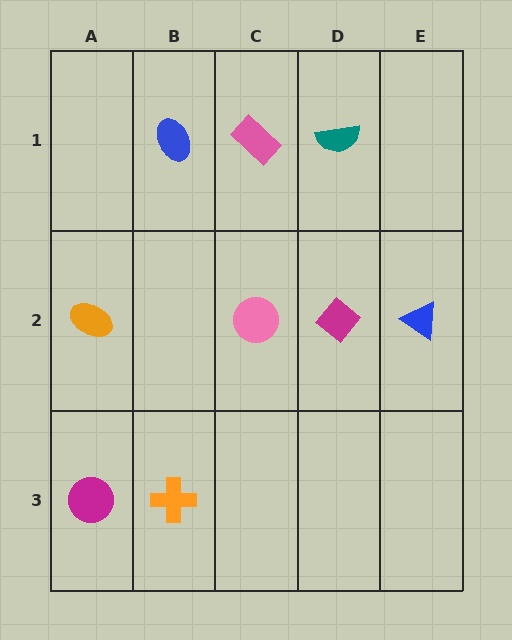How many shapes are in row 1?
3 shapes.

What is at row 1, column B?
A blue ellipse.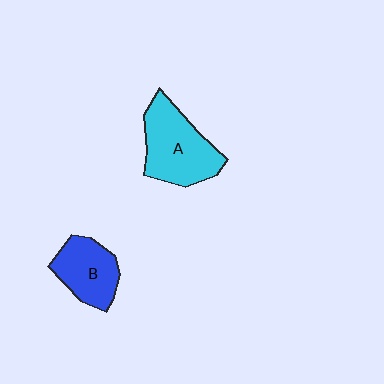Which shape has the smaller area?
Shape B (blue).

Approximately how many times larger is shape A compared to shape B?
Approximately 1.4 times.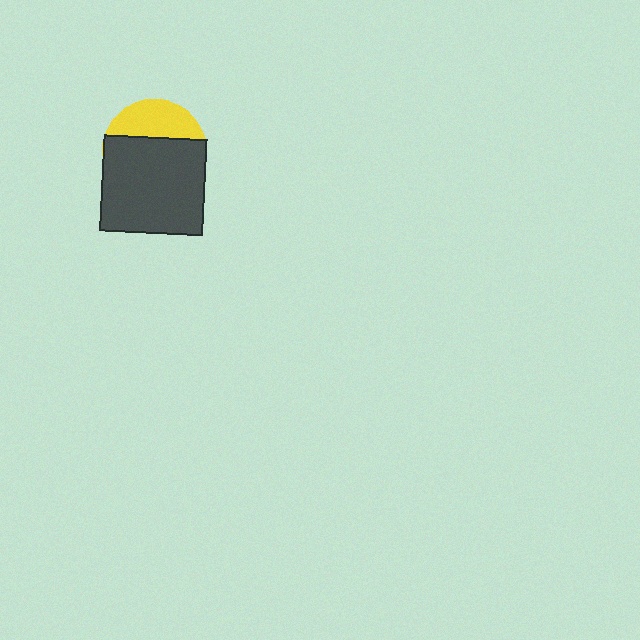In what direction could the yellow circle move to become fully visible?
The yellow circle could move up. That would shift it out from behind the dark gray rectangle entirely.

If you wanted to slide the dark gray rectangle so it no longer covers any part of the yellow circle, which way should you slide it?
Slide it down — that is the most direct way to separate the two shapes.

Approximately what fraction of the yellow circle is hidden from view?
Roughly 67% of the yellow circle is hidden behind the dark gray rectangle.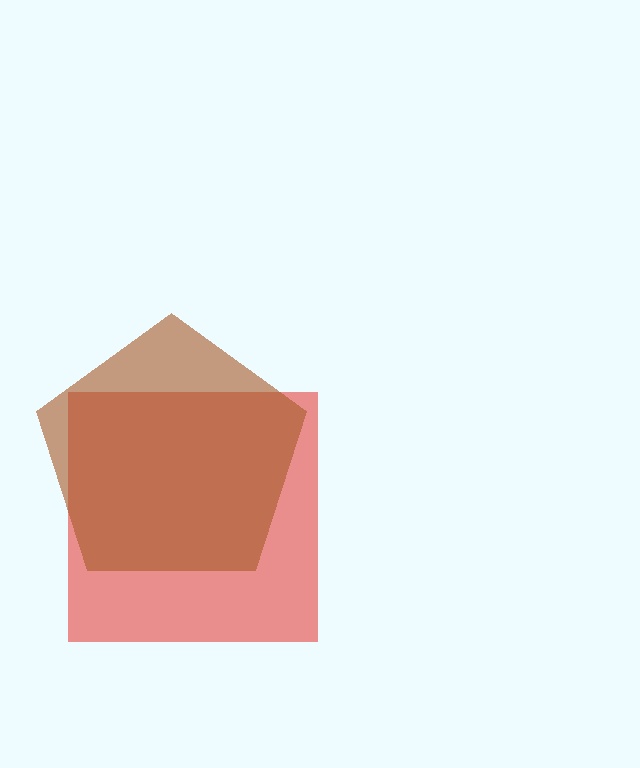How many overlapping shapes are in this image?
There are 2 overlapping shapes in the image.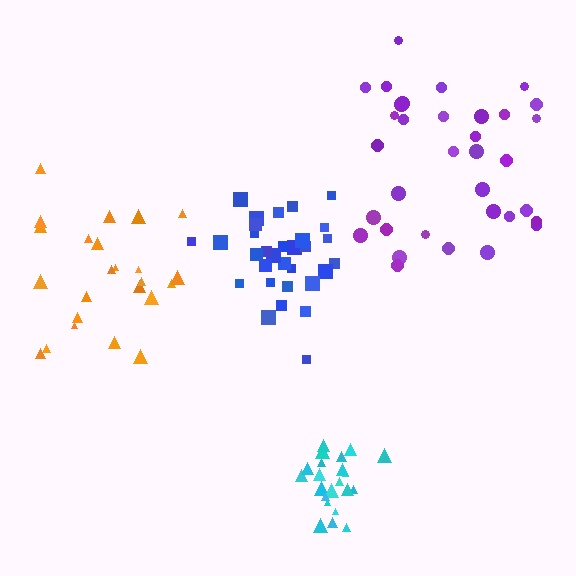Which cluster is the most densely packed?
Cyan.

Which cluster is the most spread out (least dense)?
Orange.